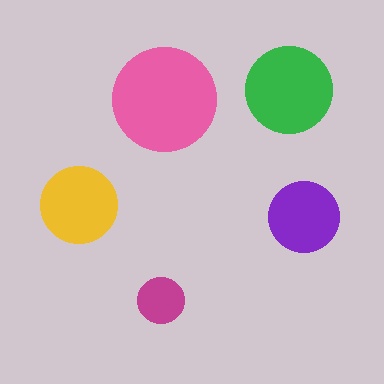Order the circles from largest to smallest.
the pink one, the green one, the yellow one, the purple one, the magenta one.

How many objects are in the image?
There are 5 objects in the image.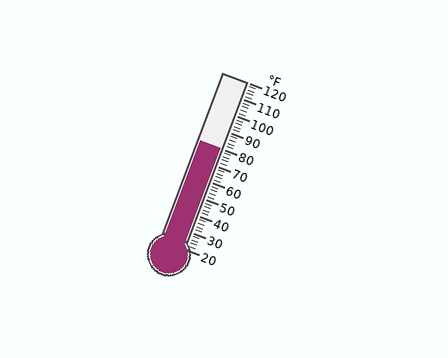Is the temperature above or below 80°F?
The temperature is at 80°F.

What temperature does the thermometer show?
The thermometer shows approximately 80°F.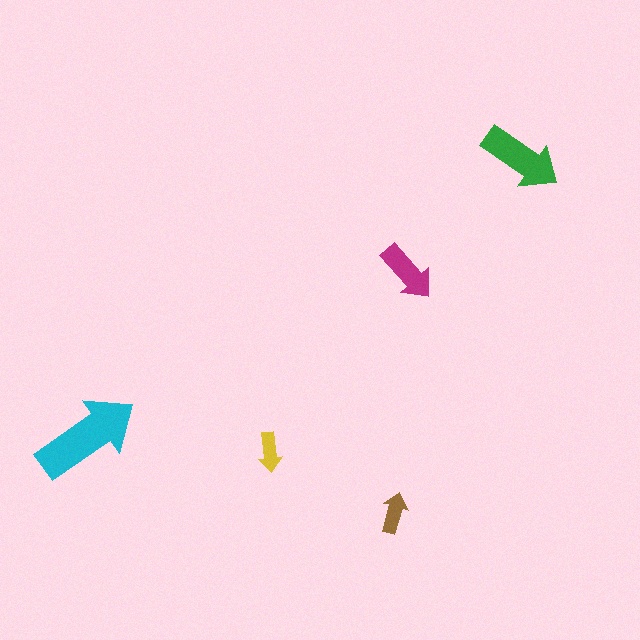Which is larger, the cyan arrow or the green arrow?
The cyan one.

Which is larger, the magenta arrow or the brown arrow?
The magenta one.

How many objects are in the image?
There are 5 objects in the image.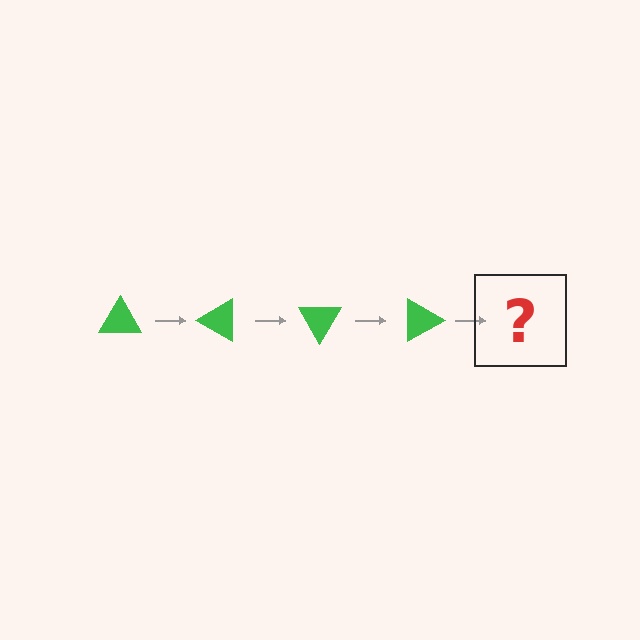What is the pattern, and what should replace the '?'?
The pattern is that the triangle rotates 30 degrees each step. The '?' should be a green triangle rotated 120 degrees.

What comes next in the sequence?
The next element should be a green triangle rotated 120 degrees.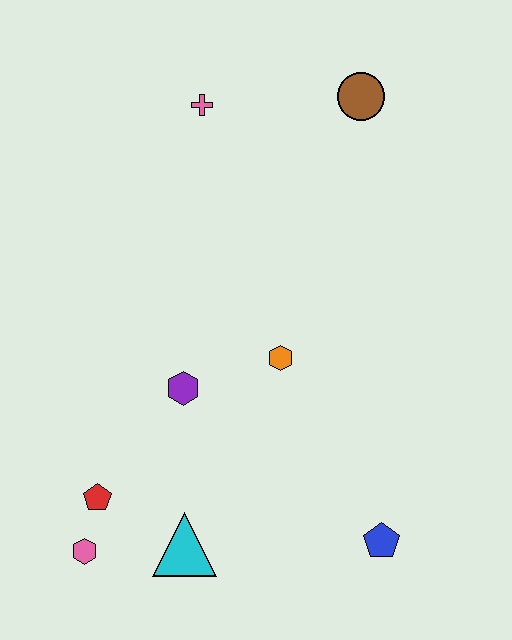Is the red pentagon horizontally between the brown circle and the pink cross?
No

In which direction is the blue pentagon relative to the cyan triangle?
The blue pentagon is to the right of the cyan triangle.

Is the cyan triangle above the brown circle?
No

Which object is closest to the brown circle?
The pink cross is closest to the brown circle.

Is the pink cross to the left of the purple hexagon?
No